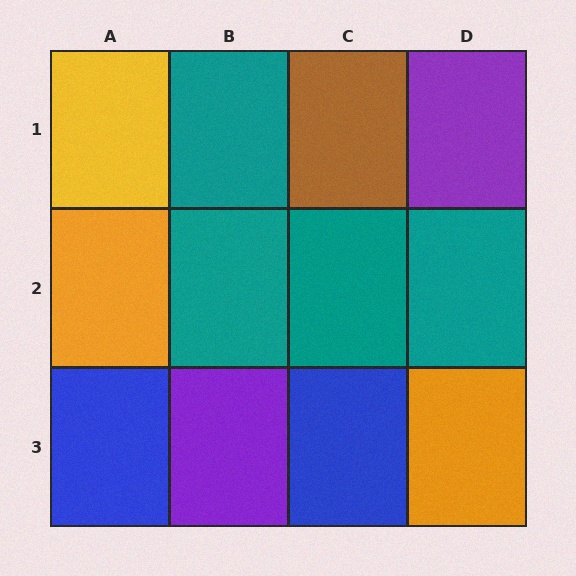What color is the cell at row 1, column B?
Teal.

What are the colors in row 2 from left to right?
Orange, teal, teal, teal.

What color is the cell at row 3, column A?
Blue.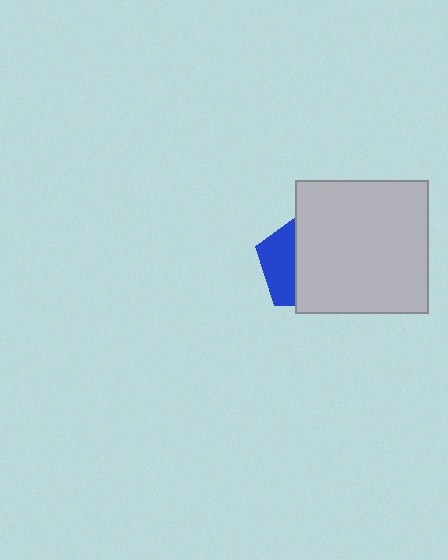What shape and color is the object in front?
The object in front is a light gray square.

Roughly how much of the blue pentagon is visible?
A small part of it is visible (roughly 36%).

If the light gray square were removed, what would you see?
You would see the complete blue pentagon.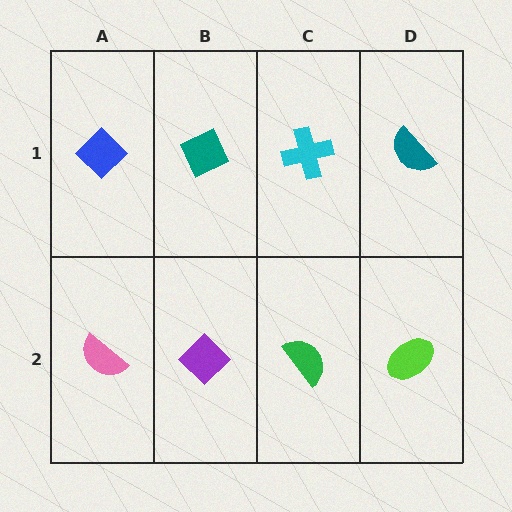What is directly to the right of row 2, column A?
A purple diamond.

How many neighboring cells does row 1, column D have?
2.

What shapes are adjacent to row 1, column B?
A purple diamond (row 2, column B), a blue diamond (row 1, column A), a cyan cross (row 1, column C).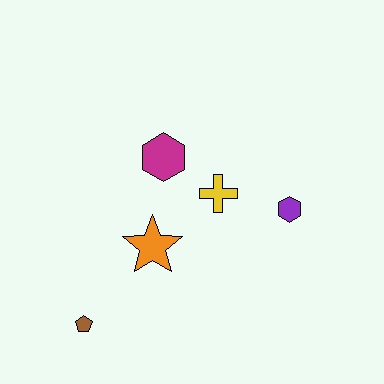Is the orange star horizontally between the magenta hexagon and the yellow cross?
No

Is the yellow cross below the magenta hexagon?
Yes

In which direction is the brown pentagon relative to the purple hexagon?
The brown pentagon is to the left of the purple hexagon.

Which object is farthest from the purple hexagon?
The brown pentagon is farthest from the purple hexagon.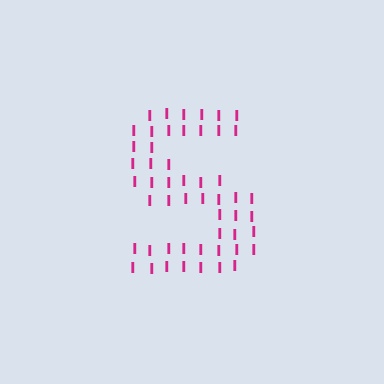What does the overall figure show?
The overall figure shows the letter S.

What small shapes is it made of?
It is made of small letter I's.